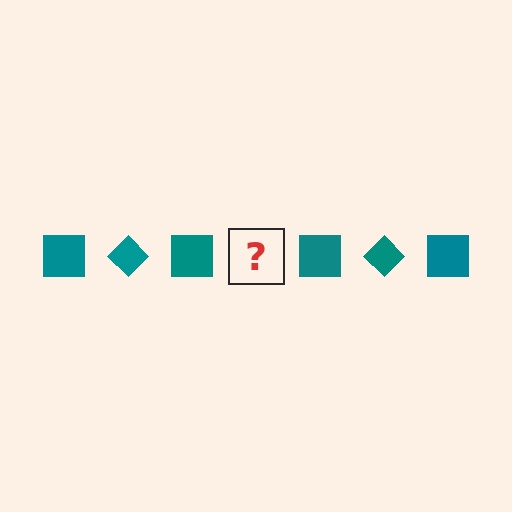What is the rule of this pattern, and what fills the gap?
The rule is that the pattern cycles through square, diamond shapes in teal. The gap should be filled with a teal diamond.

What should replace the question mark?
The question mark should be replaced with a teal diamond.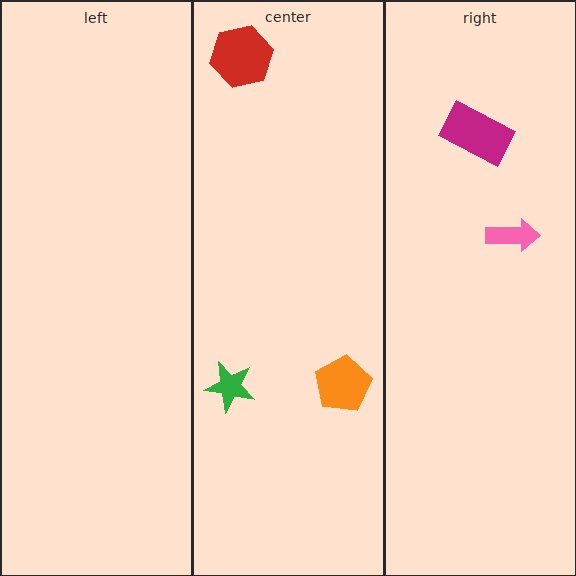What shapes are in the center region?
The red hexagon, the orange pentagon, the green star.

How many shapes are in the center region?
3.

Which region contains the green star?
The center region.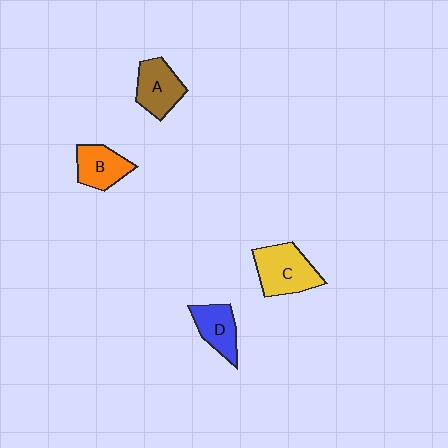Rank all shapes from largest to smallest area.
From largest to smallest: C (yellow), A (brown), B (orange), D (blue).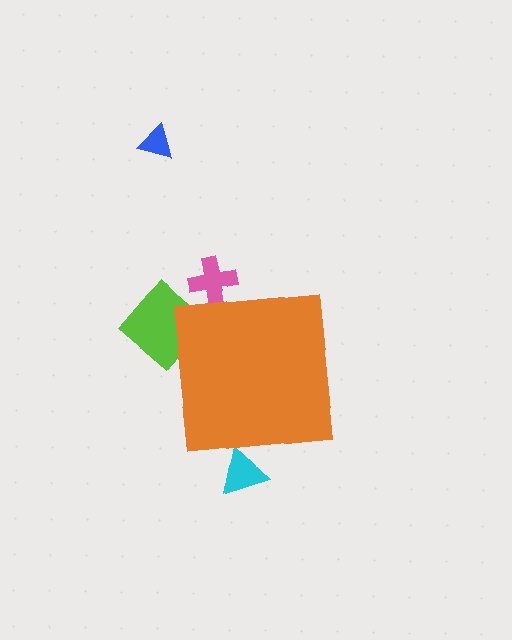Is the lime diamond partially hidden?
Yes, the lime diamond is partially hidden behind the orange square.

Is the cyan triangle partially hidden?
Yes, the cyan triangle is partially hidden behind the orange square.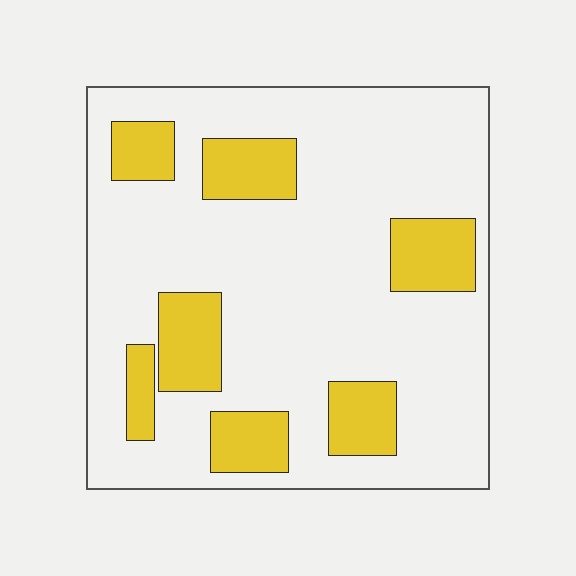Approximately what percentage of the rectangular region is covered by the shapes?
Approximately 20%.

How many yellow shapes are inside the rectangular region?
7.